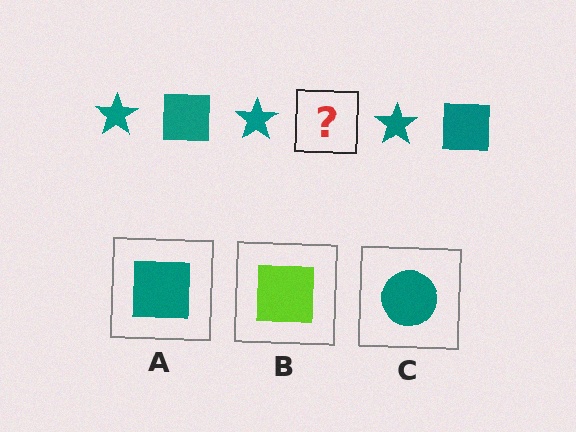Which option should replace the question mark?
Option A.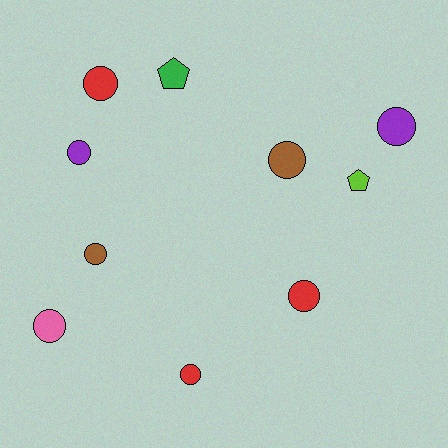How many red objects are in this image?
There are 3 red objects.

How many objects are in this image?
There are 10 objects.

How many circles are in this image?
There are 8 circles.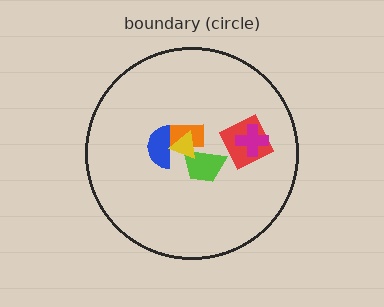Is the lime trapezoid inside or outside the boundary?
Inside.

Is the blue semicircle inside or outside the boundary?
Inside.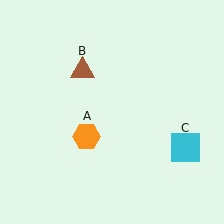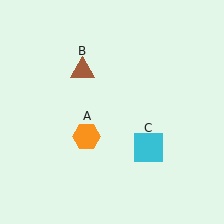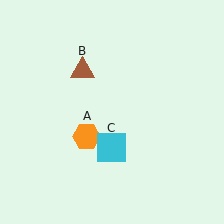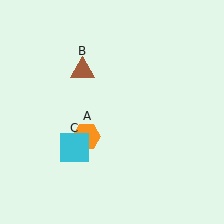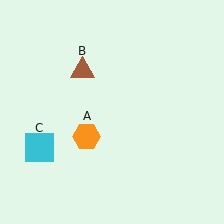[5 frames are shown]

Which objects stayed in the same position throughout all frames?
Orange hexagon (object A) and brown triangle (object B) remained stationary.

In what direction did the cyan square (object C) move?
The cyan square (object C) moved left.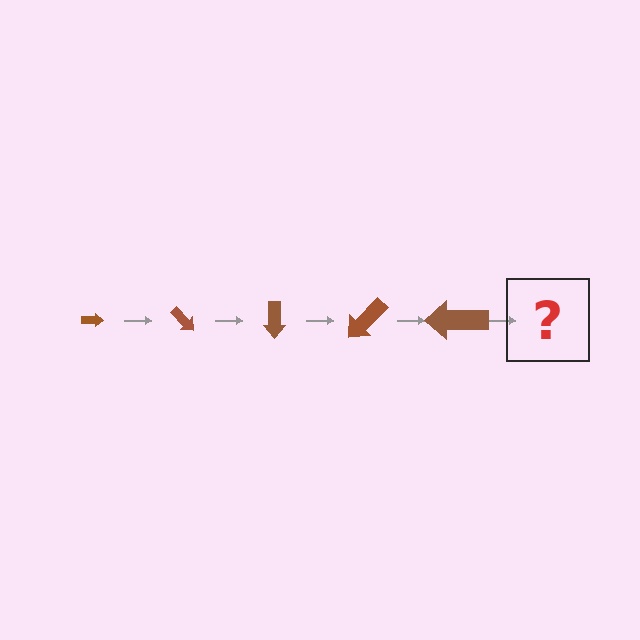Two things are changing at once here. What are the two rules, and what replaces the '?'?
The two rules are that the arrow grows larger each step and it rotates 45 degrees each step. The '?' should be an arrow, larger than the previous one and rotated 225 degrees from the start.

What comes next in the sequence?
The next element should be an arrow, larger than the previous one and rotated 225 degrees from the start.